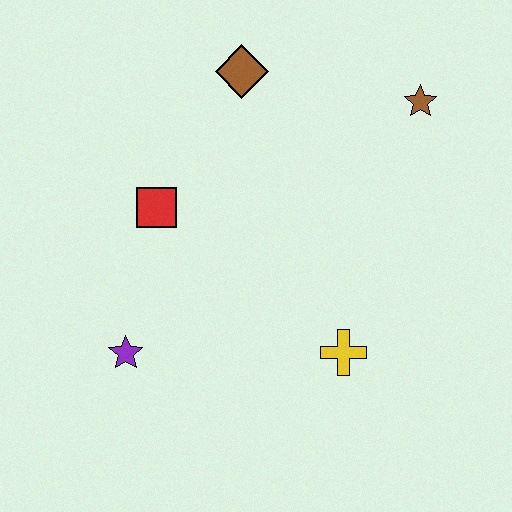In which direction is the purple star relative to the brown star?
The purple star is to the left of the brown star.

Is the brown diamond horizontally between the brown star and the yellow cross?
No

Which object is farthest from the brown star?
The purple star is farthest from the brown star.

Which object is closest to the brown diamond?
The red square is closest to the brown diamond.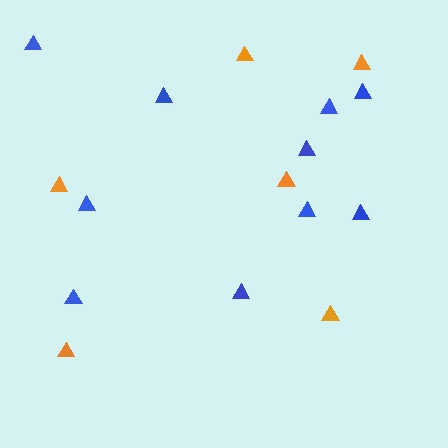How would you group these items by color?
There are 2 groups: one group of orange triangles (6) and one group of blue triangles (10).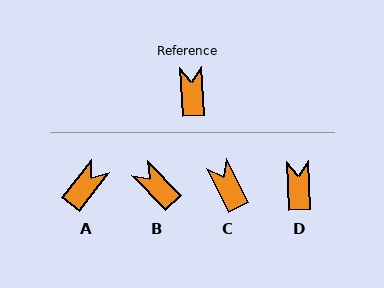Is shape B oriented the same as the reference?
No, it is off by about 42 degrees.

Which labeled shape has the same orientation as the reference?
D.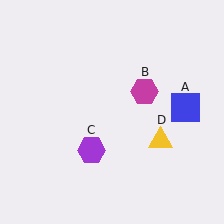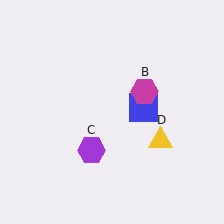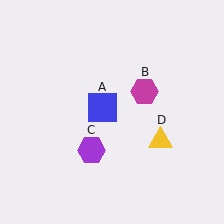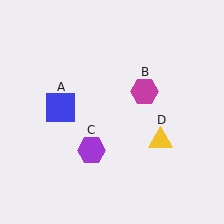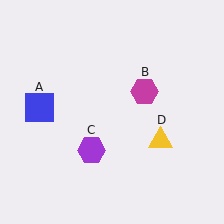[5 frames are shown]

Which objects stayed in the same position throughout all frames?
Magenta hexagon (object B) and purple hexagon (object C) and yellow triangle (object D) remained stationary.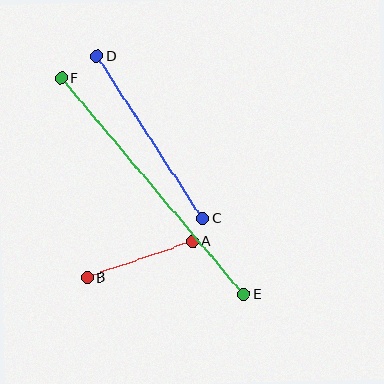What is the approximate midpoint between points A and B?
The midpoint is at approximately (140, 259) pixels.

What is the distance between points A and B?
The distance is approximately 111 pixels.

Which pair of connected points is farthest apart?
Points E and F are farthest apart.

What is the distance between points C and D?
The distance is approximately 193 pixels.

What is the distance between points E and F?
The distance is approximately 283 pixels.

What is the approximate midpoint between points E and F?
The midpoint is at approximately (152, 186) pixels.